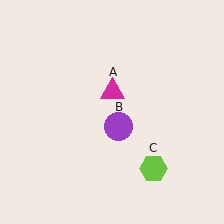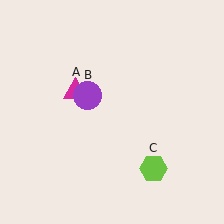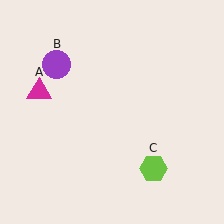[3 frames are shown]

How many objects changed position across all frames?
2 objects changed position: magenta triangle (object A), purple circle (object B).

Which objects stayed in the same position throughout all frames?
Lime hexagon (object C) remained stationary.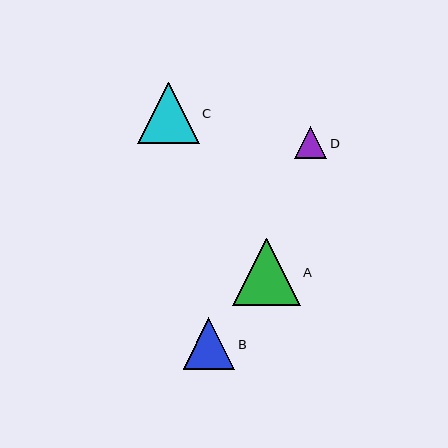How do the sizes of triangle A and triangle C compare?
Triangle A and triangle C are approximately the same size.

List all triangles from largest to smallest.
From largest to smallest: A, C, B, D.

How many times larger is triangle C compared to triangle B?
Triangle C is approximately 1.2 times the size of triangle B.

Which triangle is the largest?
Triangle A is the largest with a size of approximately 67 pixels.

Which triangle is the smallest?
Triangle D is the smallest with a size of approximately 32 pixels.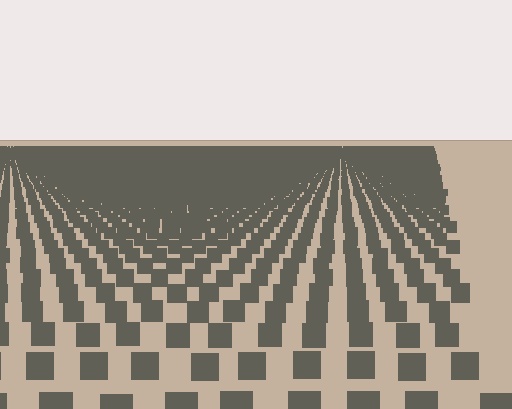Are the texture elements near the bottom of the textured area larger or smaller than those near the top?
Larger. Near the bottom, elements are closer to the viewer and appear at a bigger on-screen size.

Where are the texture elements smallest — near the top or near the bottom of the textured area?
Near the top.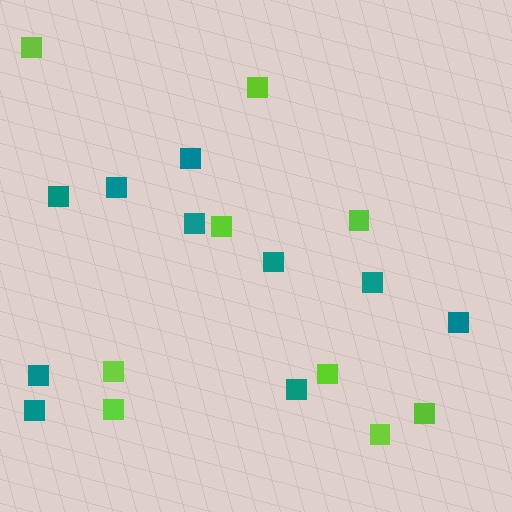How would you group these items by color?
There are 2 groups: one group of teal squares (10) and one group of lime squares (9).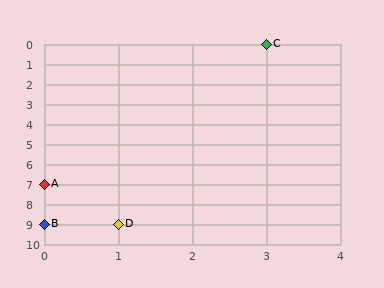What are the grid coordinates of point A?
Point A is at grid coordinates (0, 7).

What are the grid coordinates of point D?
Point D is at grid coordinates (1, 9).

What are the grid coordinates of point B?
Point B is at grid coordinates (0, 9).